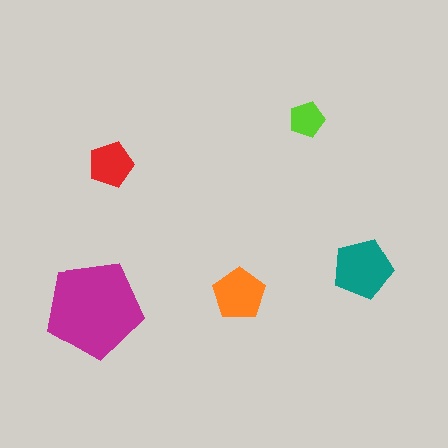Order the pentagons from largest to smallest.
the magenta one, the teal one, the orange one, the red one, the lime one.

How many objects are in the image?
There are 5 objects in the image.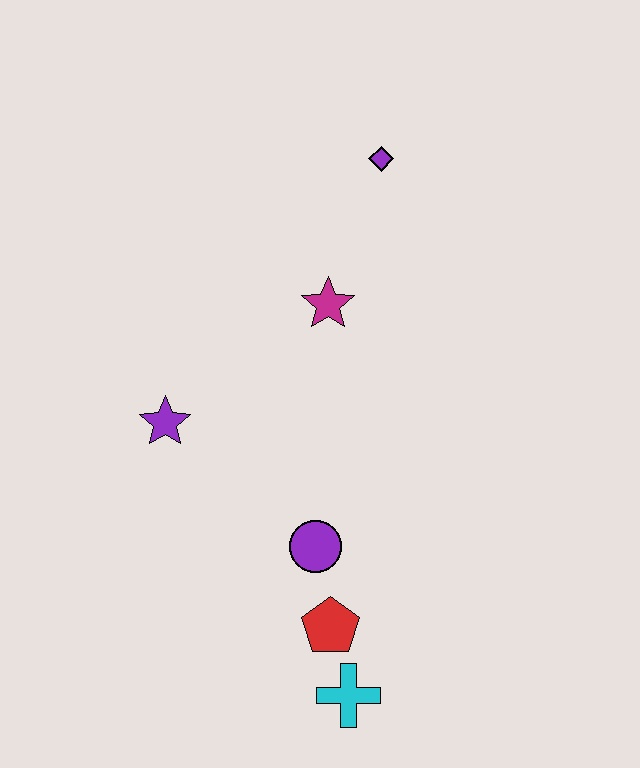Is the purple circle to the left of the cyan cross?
Yes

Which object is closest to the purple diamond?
The magenta star is closest to the purple diamond.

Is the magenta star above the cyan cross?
Yes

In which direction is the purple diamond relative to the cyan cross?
The purple diamond is above the cyan cross.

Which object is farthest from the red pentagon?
The purple diamond is farthest from the red pentagon.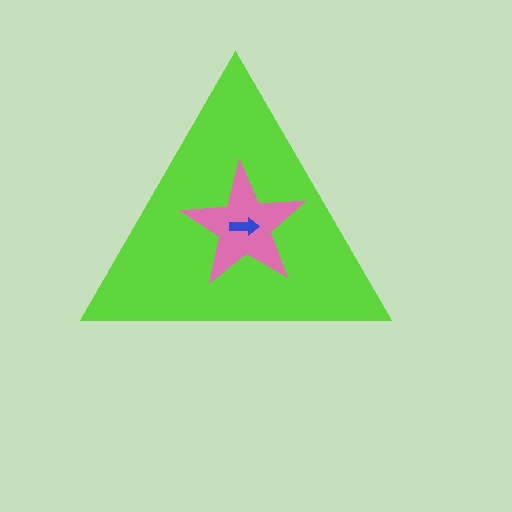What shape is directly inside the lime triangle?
The pink star.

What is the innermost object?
The blue arrow.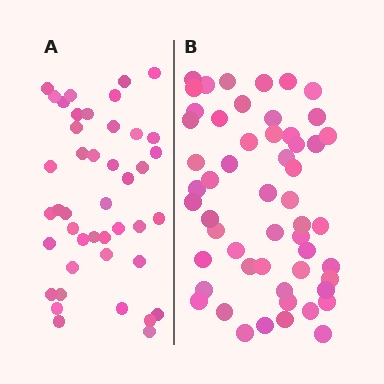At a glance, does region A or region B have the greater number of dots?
Region B (the right region) has more dots.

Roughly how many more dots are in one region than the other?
Region B has roughly 12 or so more dots than region A.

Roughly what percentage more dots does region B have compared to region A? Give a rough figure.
About 25% more.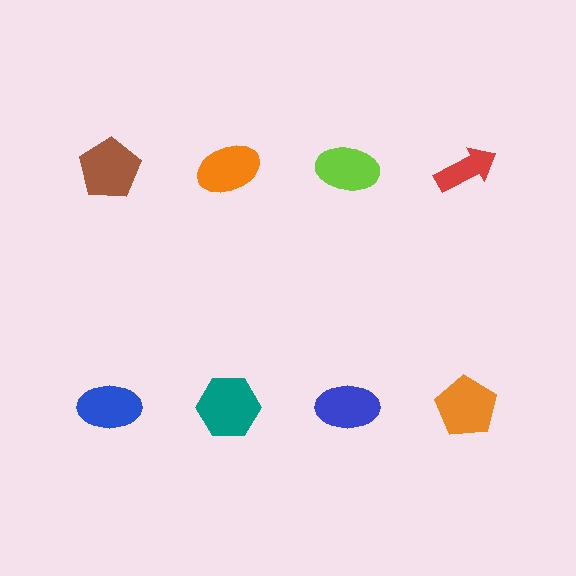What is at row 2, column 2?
A teal hexagon.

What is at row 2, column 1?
A blue ellipse.